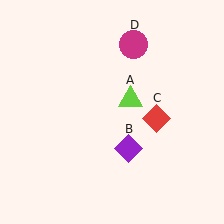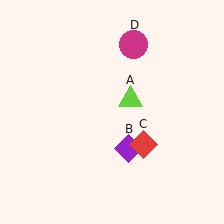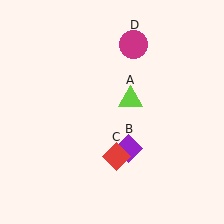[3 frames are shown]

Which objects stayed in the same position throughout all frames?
Lime triangle (object A) and purple diamond (object B) and magenta circle (object D) remained stationary.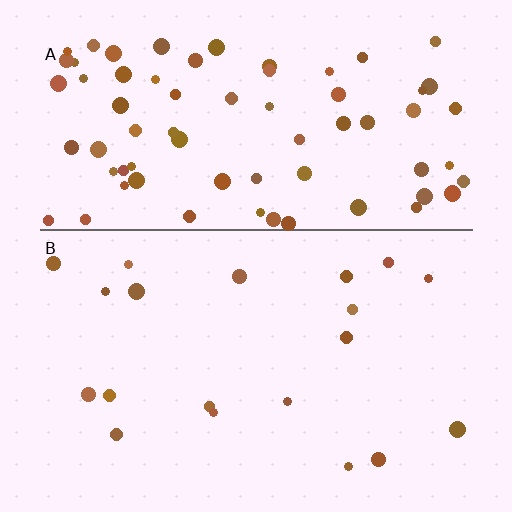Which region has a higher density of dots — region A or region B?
A (the top).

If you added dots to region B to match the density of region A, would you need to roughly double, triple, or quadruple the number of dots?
Approximately quadruple.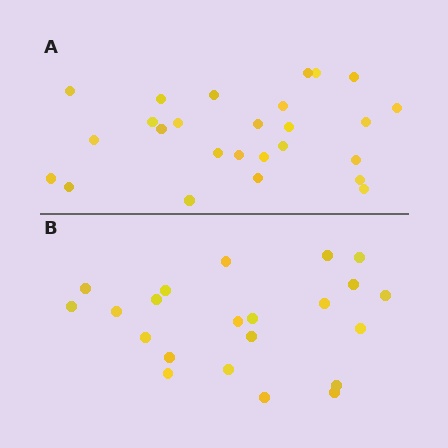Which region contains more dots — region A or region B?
Region A (the top region) has more dots.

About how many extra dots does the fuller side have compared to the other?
Region A has about 4 more dots than region B.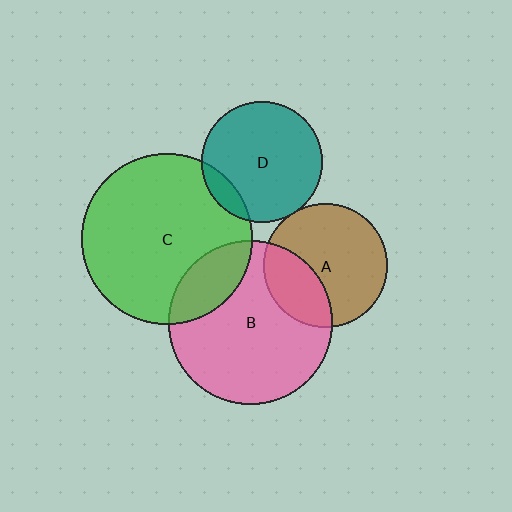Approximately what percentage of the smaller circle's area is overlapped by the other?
Approximately 20%.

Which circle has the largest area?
Circle C (green).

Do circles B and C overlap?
Yes.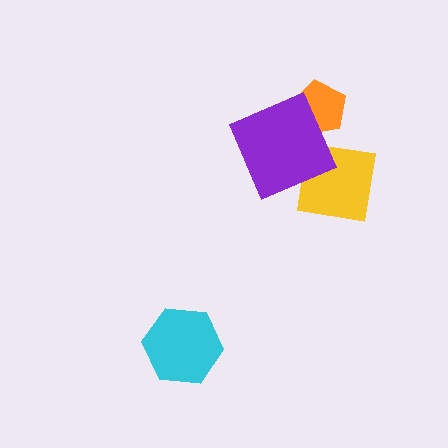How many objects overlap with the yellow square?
1 object overlaps with the yellow square.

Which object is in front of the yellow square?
The purple square is in front of the yellow square.